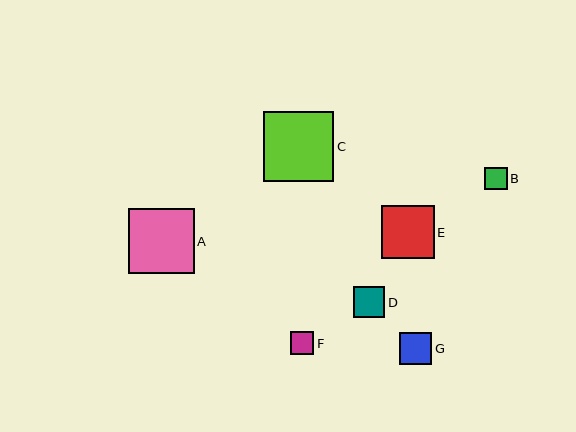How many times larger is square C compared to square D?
Square C is approximately 2.2 times the size of square D.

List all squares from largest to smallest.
From largest to smallest: C, A, E, G, D, F, B.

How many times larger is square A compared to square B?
Square A is approximately 2.9 times the size of square B.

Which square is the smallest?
Square B is the smallest with a size of approximately 22 pixels.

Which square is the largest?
Square C is the largest with a size of approximately 70 pixels.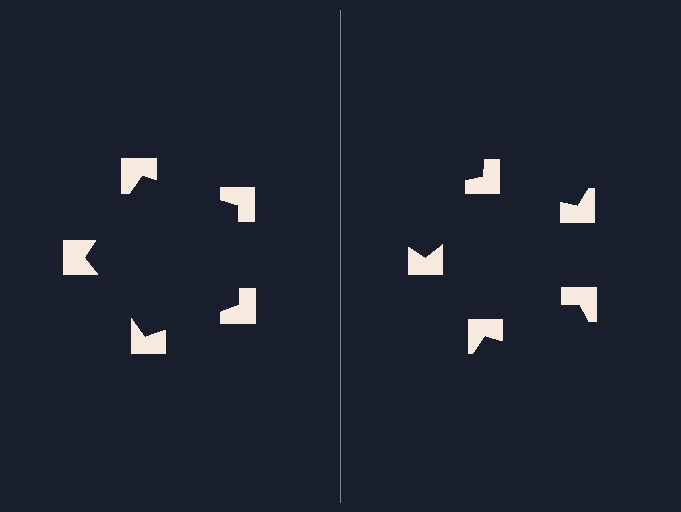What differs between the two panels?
The notched squares are positioned identically on both sides; only the wedge orientations differ. On the left they align to a pentagon; on the right they are misaligned.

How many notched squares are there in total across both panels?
10 — 5 on each side.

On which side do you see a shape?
An illusory pentagon appears on the left side. On the right side the wedge cuts are rotated, so no coherent shape forms.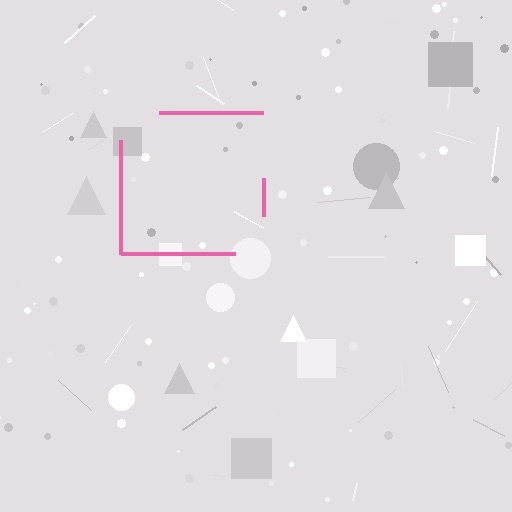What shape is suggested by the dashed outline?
The dashed outline suggests a square.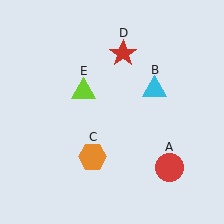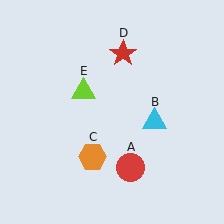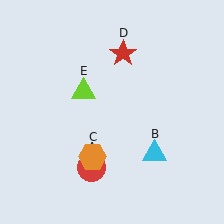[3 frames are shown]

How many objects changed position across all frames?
2 objects changed position: red circle (object A), cyan triangle (object B).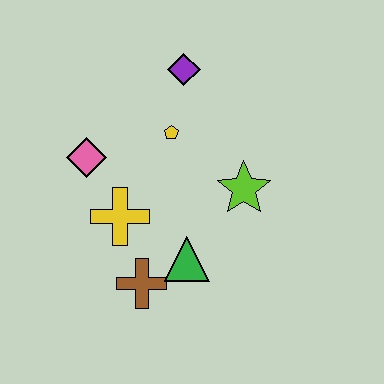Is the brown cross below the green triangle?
Yes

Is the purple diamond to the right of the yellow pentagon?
Yes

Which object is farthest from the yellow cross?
The purple diamond is farthest from the yellow cross.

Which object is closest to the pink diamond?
The yellow cross is closest to the pink diamond.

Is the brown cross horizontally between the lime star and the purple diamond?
No